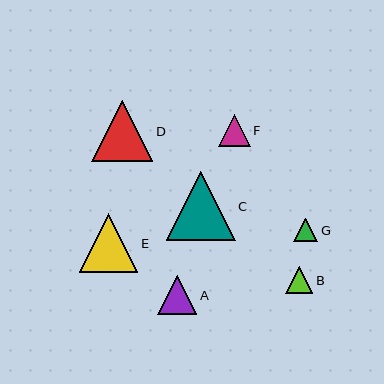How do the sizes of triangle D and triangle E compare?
Triangle D and triangle E are approximately the same size.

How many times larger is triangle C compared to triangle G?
Triangle C is approximately 2.9 times the size of triangle G.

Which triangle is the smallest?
Triangle G is the smallest with a size of approximately 24 pixels.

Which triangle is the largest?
Triangle C is the largest with a size of approximately 69 pixels.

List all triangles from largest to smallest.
From largest to smallest: C, D, E, A, F, B, G.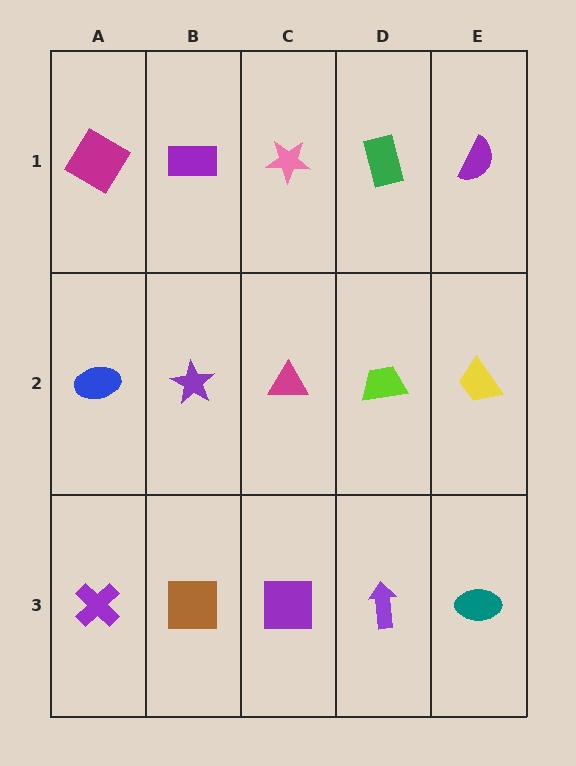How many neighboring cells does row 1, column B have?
3.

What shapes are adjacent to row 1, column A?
A blue ellipse (row 2, column A), a purple rectangle (row 1, column B).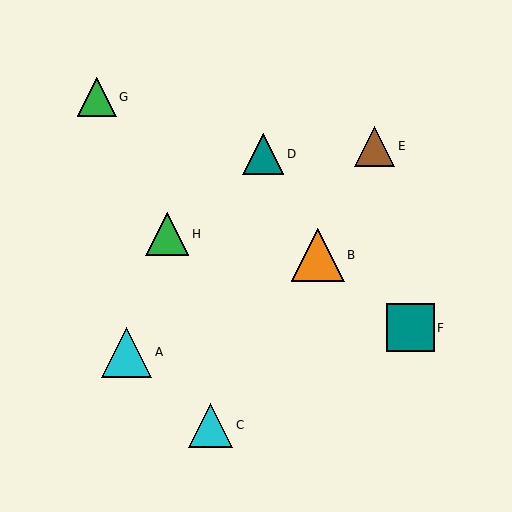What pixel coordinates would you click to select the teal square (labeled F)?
Click at (410, 328) to select the teal square F.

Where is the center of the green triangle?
The center of the green triangle is at (97, 97).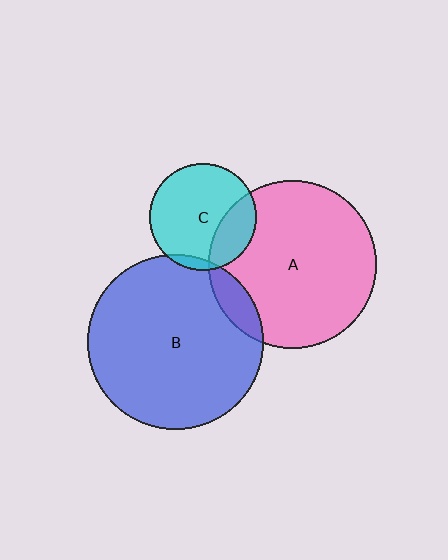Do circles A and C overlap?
Yes.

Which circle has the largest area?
Circle B (blue).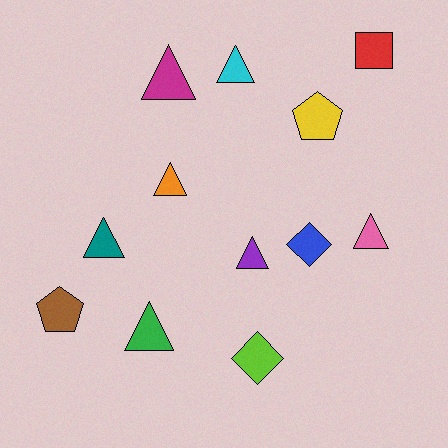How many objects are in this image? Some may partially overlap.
There are 12 objects.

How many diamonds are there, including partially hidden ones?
There are 2 diamonds.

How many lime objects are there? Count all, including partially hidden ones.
There is 1 lime object.